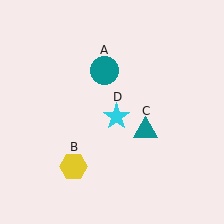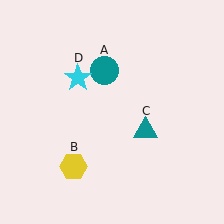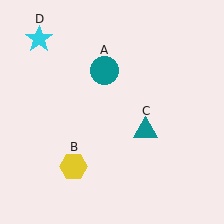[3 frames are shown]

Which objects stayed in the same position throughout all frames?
Teal circle (object A) and yellow hexagon (object B) and teal triangle (object C) remained stationary.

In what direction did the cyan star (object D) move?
The cyan star (object D) moved up and to the left.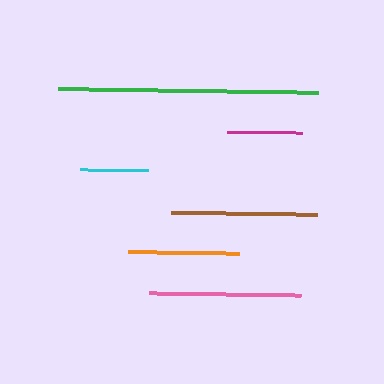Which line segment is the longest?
The green line is the longest at approximately 261 pixels.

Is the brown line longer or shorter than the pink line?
The pink line is longer than the brown line.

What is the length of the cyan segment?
The cyan segment is approximately 68 pixels long.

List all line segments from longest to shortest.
From longest to shortest: green, pink, brown, orange, magenta, cyan.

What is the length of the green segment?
The green segment is approximately 261 pixels long.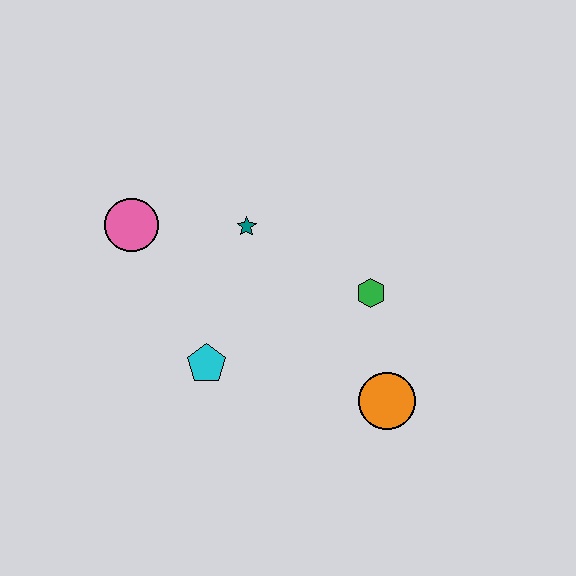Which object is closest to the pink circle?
The teal star is closest to the pink circle.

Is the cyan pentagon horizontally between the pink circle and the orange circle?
Yes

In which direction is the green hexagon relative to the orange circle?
The green hexagon is above the orange circle.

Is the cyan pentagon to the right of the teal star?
No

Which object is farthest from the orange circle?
The pink circle is farthest from the orange circle.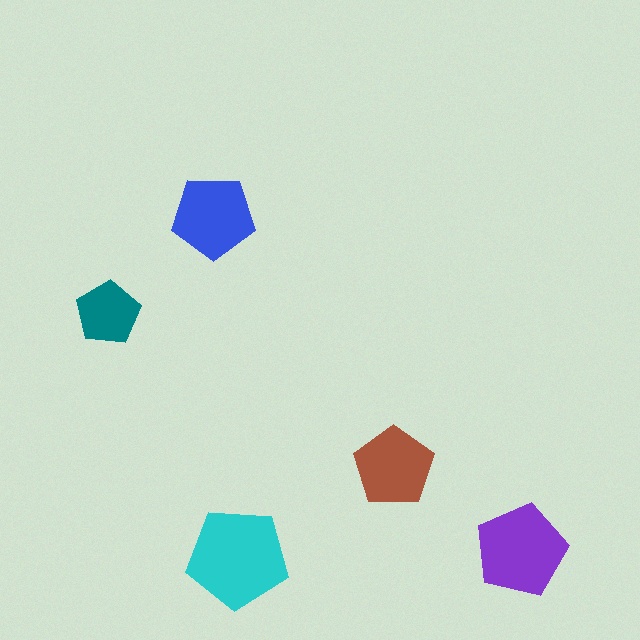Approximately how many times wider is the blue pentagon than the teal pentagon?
About 1.5 times wider.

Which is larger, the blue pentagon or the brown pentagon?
The blue one.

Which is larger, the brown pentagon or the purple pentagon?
The purple one.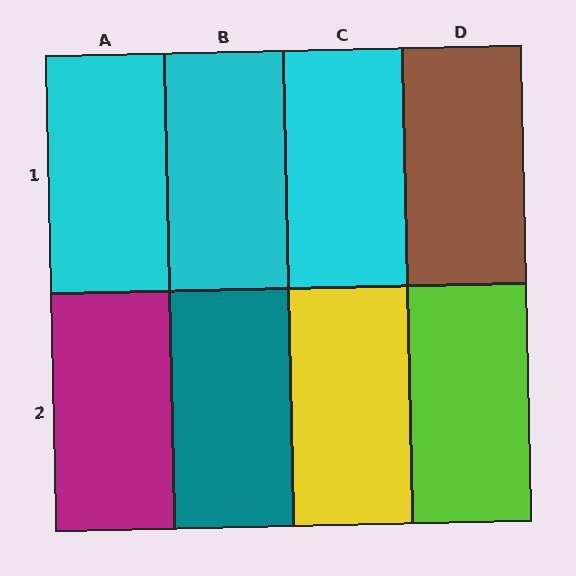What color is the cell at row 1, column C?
Cyan.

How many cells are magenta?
1 cell is magenta.